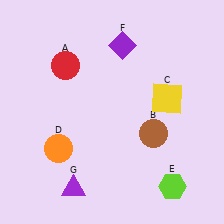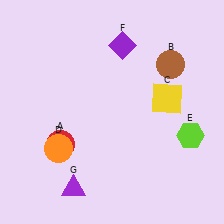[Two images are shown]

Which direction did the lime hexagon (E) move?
The lime hexagon (E) moved up.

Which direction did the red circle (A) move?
The red circle (A) moved down.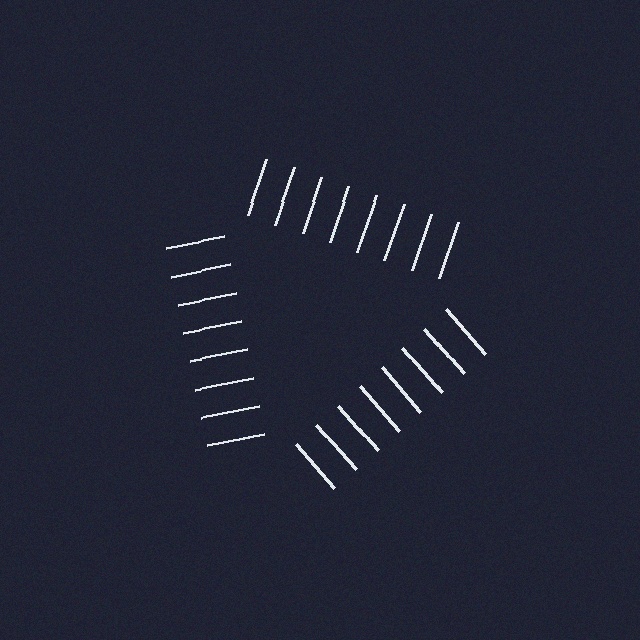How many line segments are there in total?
24 — 8 along each of the 3 edges.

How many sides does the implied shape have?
3 sides — the line-ends trace a triangle.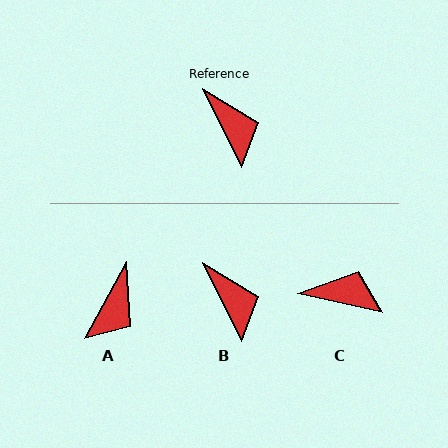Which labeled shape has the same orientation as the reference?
B.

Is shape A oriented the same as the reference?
No, it is off by about 54 degrees.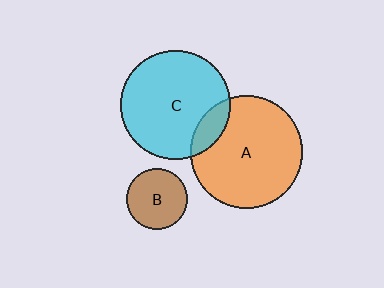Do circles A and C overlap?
Yes.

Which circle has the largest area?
Circle A (orange).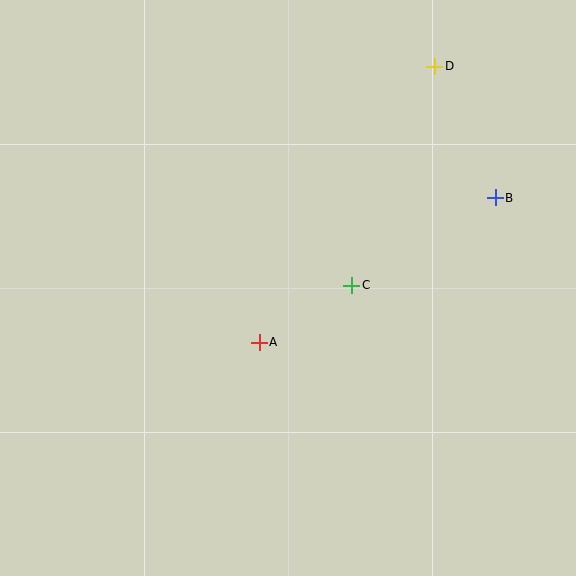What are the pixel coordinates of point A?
Point A is at (259, 342).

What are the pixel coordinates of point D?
Point D is at (435, 66).